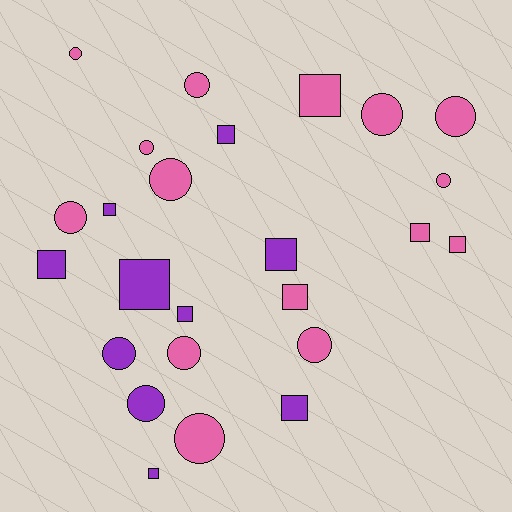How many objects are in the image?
There are 25 objects.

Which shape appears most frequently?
Circle, with 13 objects.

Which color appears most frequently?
Pink, with 15 objects.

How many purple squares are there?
There are 8 purple squares.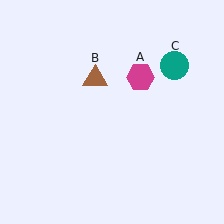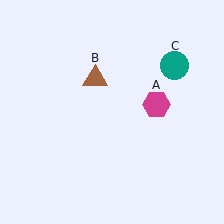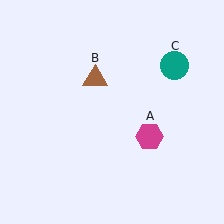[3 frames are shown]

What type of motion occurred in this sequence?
The magenta hexagon (object A) rotated clockwise around the center of the scene.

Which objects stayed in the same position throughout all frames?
Brown triangle (object B) and teal circle (object C) remained stationary.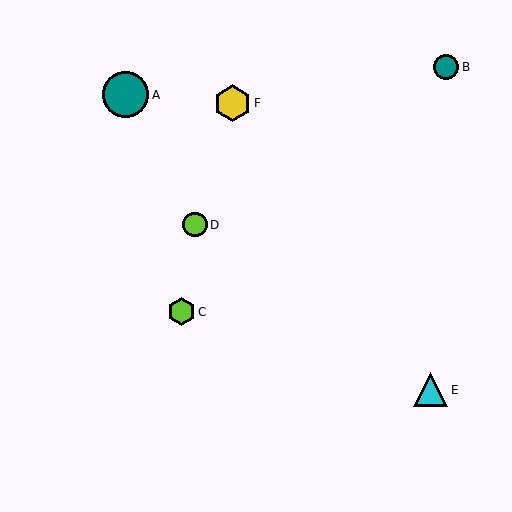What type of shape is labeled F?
Shape F is a yellow hexagon.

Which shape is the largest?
The teal circle (labeled A) is the largest.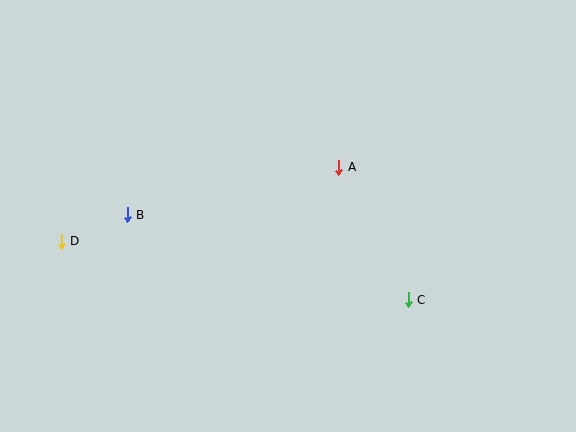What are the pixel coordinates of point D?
Point D is at (61, 241).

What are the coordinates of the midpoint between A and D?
The midpoint between A and D is at (200, 204).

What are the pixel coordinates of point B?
Point B is at (127, 215).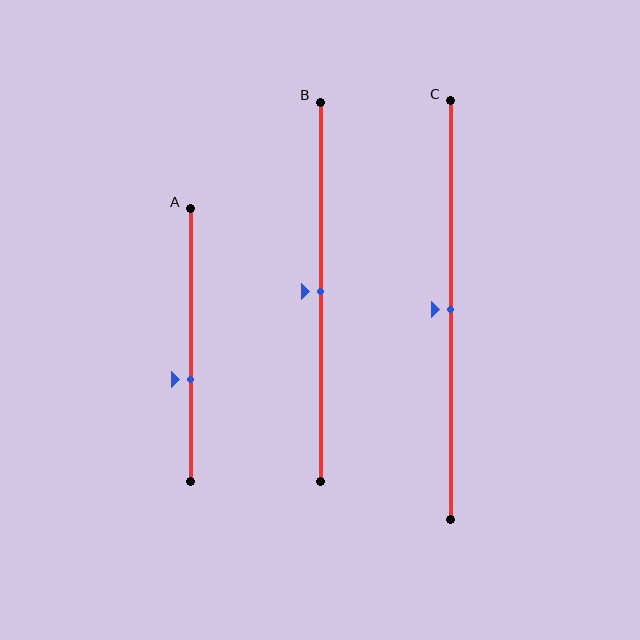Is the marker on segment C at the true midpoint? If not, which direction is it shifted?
Yes, the marker on segment C is at the true midpoint.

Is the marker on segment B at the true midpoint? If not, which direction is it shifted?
Yes, the marker on segment B is at the true midpoint.